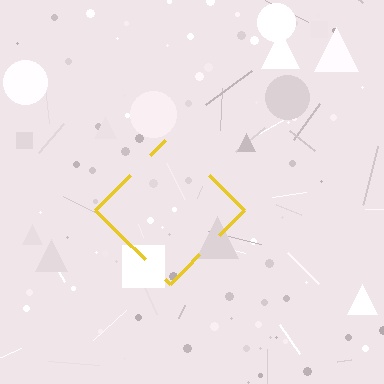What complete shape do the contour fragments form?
The contour fragments form a diamond.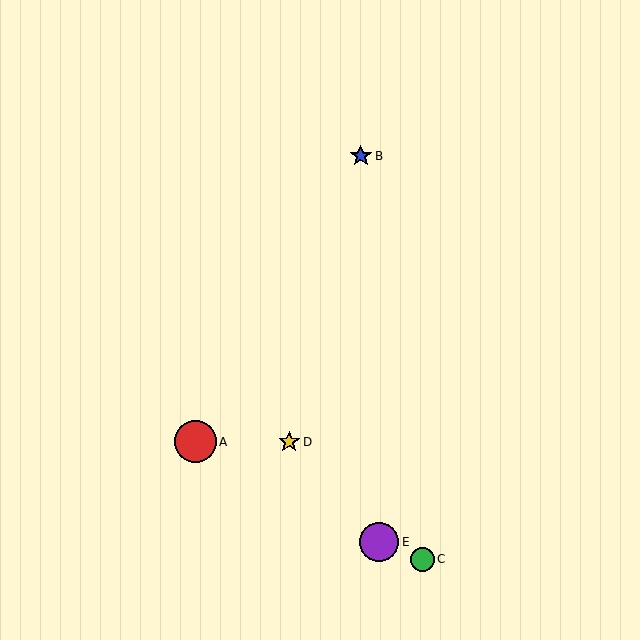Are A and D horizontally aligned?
Yes, both are at y≈442.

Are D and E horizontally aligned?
No, D is at y≈442 and E is at y≈542.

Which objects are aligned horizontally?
Objects A, D are aligned horizontally.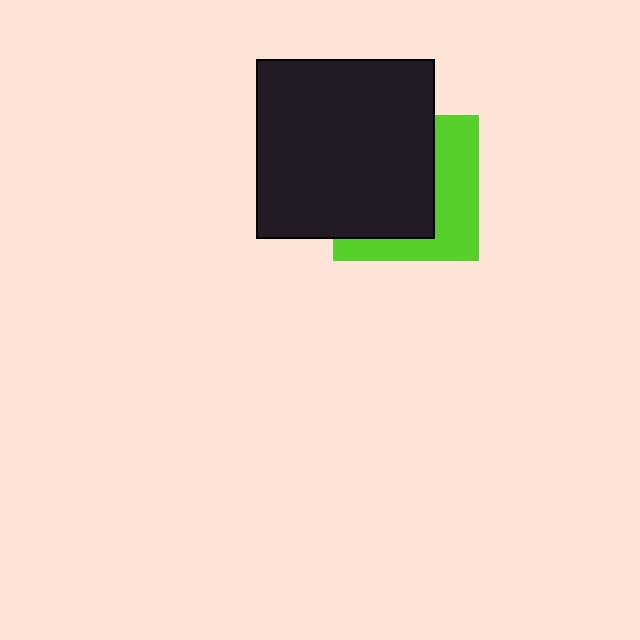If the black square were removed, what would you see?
You would see the complete lime square.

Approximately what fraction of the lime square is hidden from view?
Roughly 59% of the lime square is hidden behind the black square.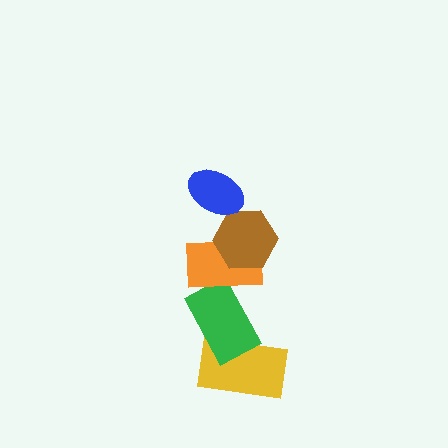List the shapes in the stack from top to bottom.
From top to bottom: the blue ellipse, the brown hexagon, the orange rectangle, the green rectangle, the yellow rectangle.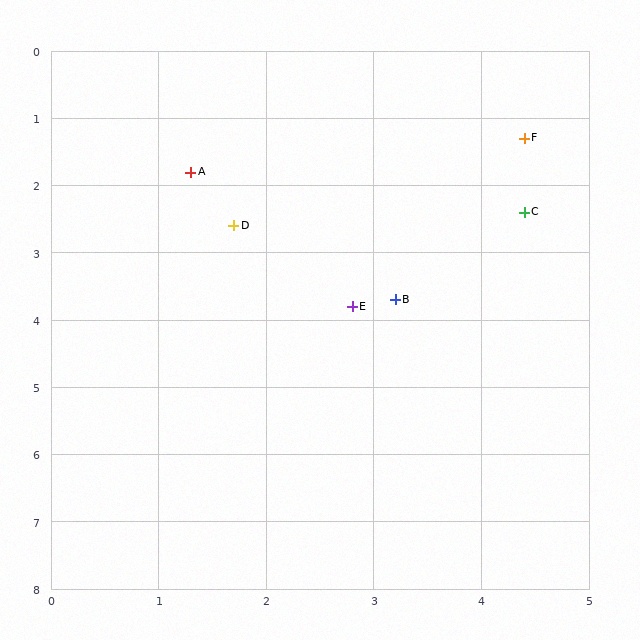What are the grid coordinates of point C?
Point C is at approximately (4.4, 2.4).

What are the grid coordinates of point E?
Point E is at approximately (2.8, 3.8).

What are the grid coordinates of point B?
Point B is at approximately (3.2, 3.7).